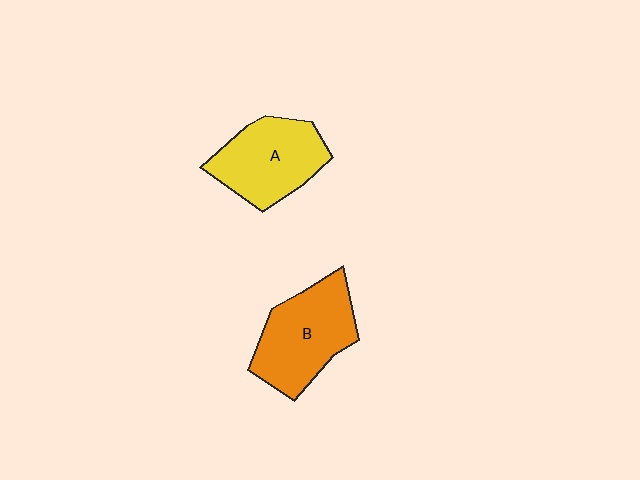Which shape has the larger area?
Shape B (orange).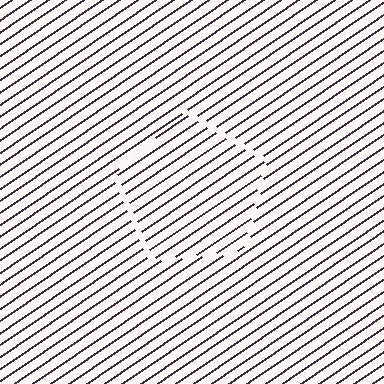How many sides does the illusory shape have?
5 sides — the line-ends trace a pentagon.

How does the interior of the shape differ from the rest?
The interior of the shape contains the same grating, shifted by half a period — the contour is defined by the phase discontinuity where line-ends from the inner and outer gratings abut.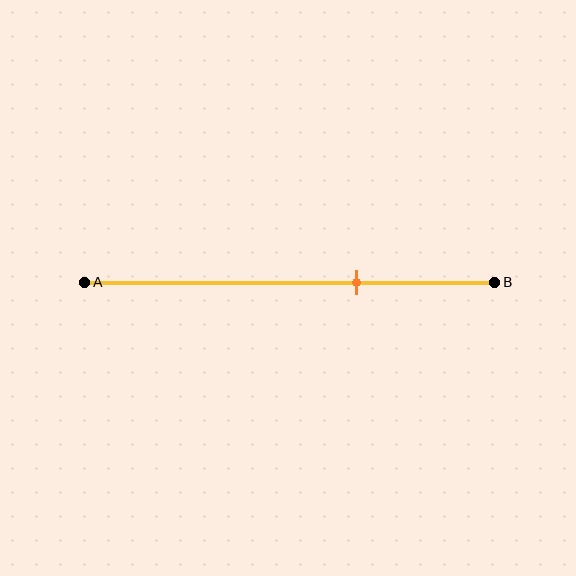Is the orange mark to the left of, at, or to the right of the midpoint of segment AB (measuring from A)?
The orange mark is to the right of the midpoint of segment AB.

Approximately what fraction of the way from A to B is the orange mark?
The orange mark is approximately 65% of the way from A to B.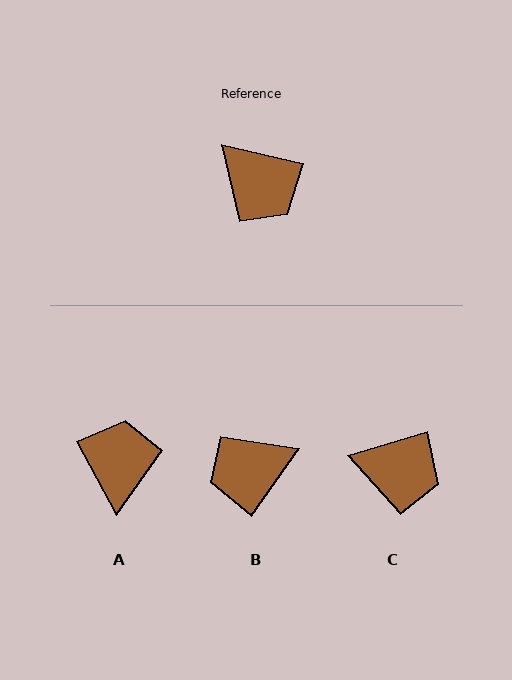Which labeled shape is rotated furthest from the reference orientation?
A, about 132 degrees away.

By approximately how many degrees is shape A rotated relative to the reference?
Approximately 132 degrees counter-clockwise.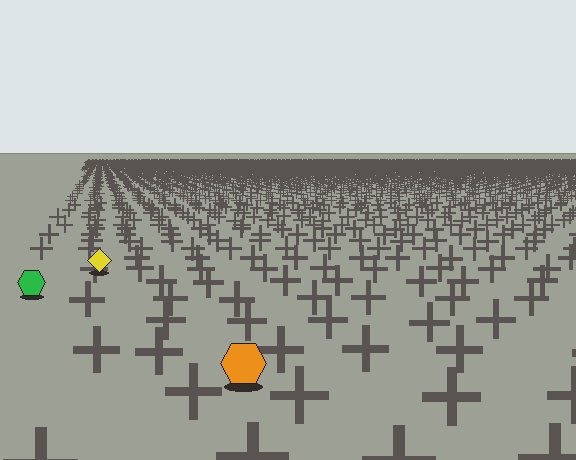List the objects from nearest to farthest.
From nearest to farthest: the orange hexagon, the green hexagon, the yellow diamond.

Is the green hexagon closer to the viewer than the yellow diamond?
Yes. The green hexagon is closer — you can tell from the texture gradient: the ground texture is coarser near it.